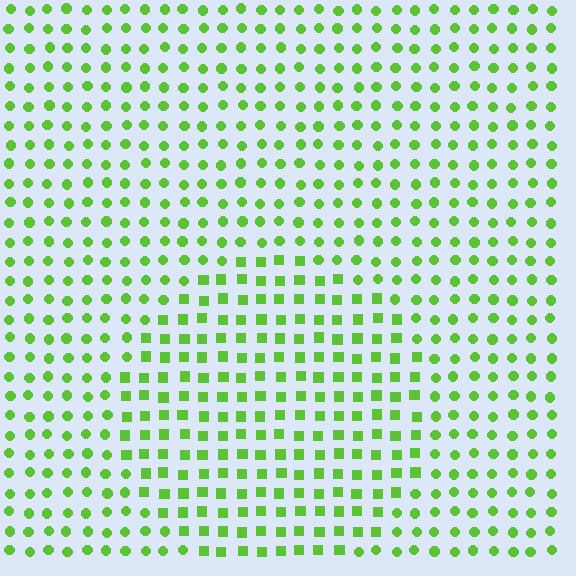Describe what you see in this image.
The image is filled with small lime elements arranged in a uniform grid. A circle-shaped region contains squares, while the surrounding area contains circles. The boundary is defined purely by the change in element shape.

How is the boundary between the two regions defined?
The boundary is defined by a change in element shape: squares inside vs. circles outside. All elements share the same color and spacing.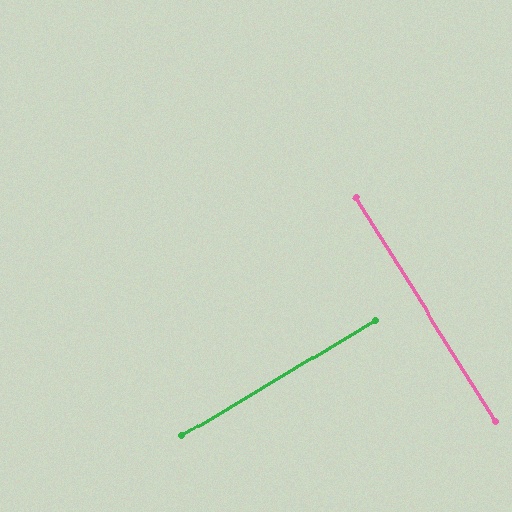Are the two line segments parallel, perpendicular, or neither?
Perpendicular — they meet at approximately 89°.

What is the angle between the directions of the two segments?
Approximately 89 degrees.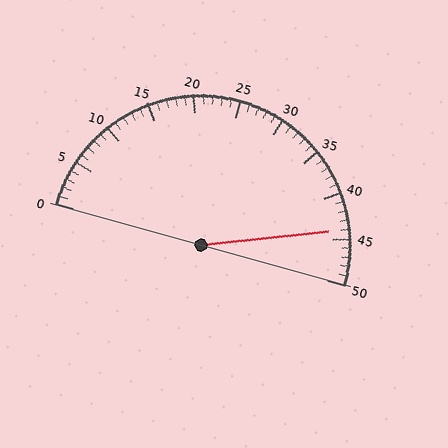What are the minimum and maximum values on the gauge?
The gauge ranges from 0 to 50.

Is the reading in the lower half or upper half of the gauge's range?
The reading is in the upper half of the range (0 to 50).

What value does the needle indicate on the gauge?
The needle indicates approximately 44.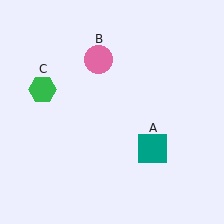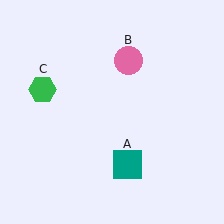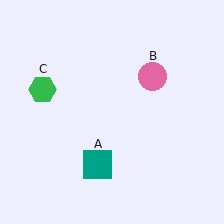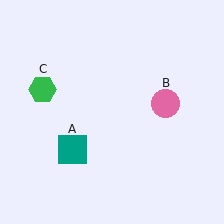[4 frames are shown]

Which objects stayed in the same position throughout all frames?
Green hexagon (object C) remained stationary.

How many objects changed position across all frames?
2 objects changed position: teal square (object A), pink circle (object B).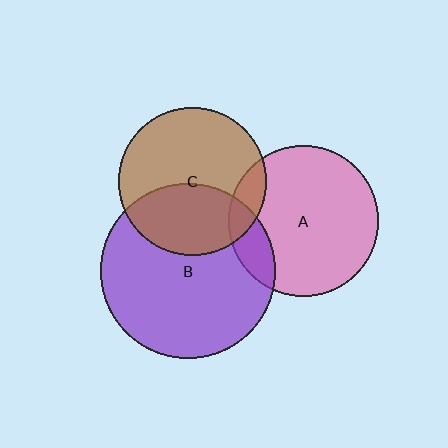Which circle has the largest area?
Circle B (purple).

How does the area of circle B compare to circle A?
Approximately 1.4 times.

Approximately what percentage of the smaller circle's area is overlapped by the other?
Approximately 15%.